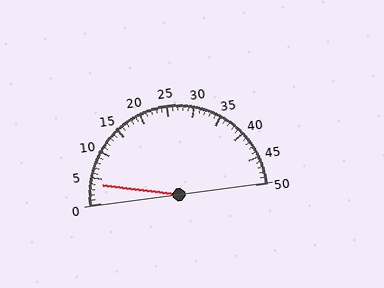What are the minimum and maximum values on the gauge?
The gauge ranges from 0 to 50.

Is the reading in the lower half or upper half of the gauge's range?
The reading is in the lower half of the range (0 to 50).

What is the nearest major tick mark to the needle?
The nearest major tick mark is 5.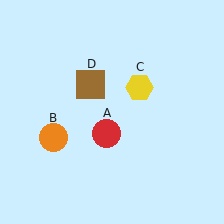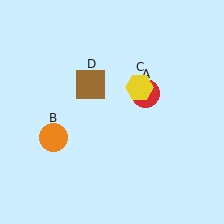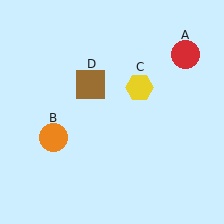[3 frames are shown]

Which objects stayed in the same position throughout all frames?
Orange circle (object B) and yellow hexagon (object C) and brown square (object D) remained stationary.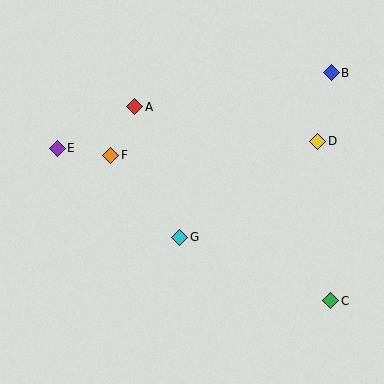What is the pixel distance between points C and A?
The distance between C and A is 276 pixels.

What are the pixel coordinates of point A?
Point A is at (135, 107).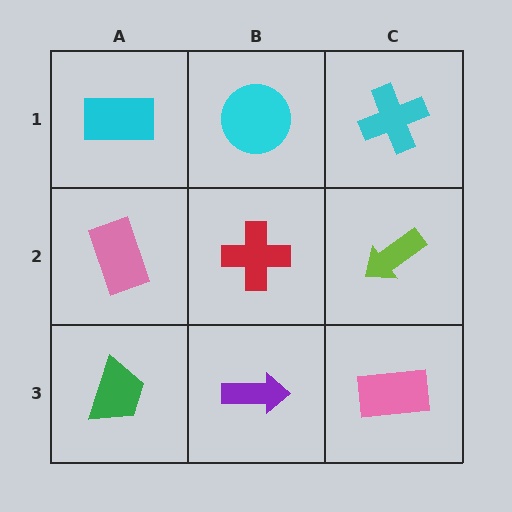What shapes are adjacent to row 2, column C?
A cyan cross (row 1, column C), a pink rectangle (row 3, column C), a red cross (row 2, column B).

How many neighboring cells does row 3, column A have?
2.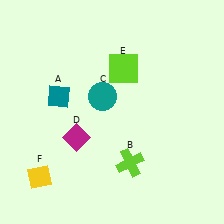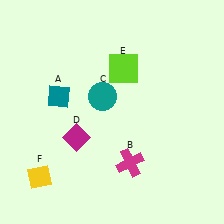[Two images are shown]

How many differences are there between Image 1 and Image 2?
There is 1 difference between the two images.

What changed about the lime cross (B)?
In Image 1, B is lime. In Image 2, it changed to magenta.